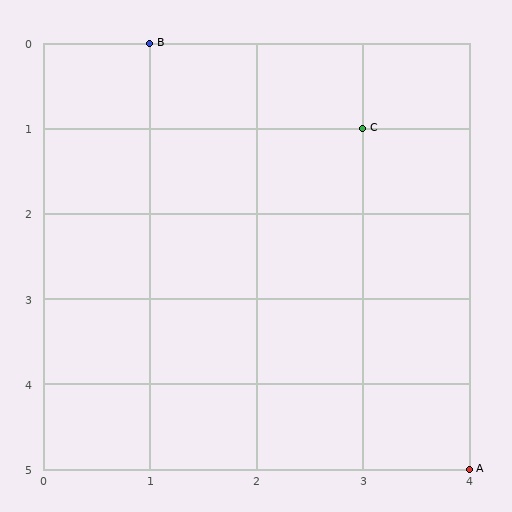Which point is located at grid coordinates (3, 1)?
Point C is at (3, 1).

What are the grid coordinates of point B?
Point B is at grid coordinates (1, 0).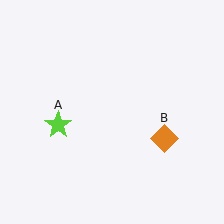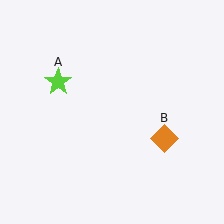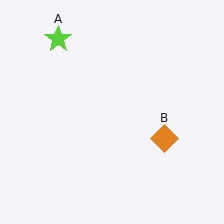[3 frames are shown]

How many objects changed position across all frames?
1 object changed position: lime star (object A).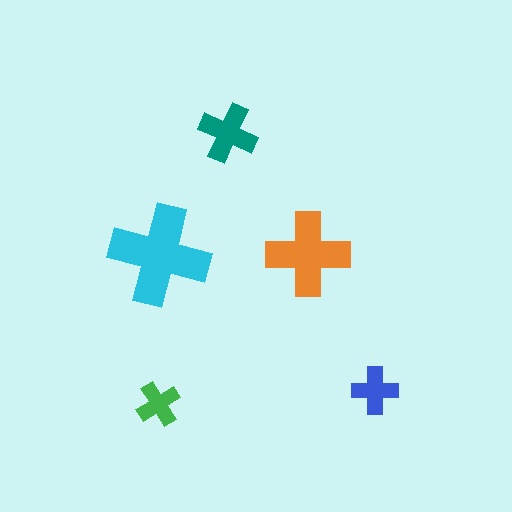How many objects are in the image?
There are 5 objects in the image.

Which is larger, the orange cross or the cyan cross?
The cyan one.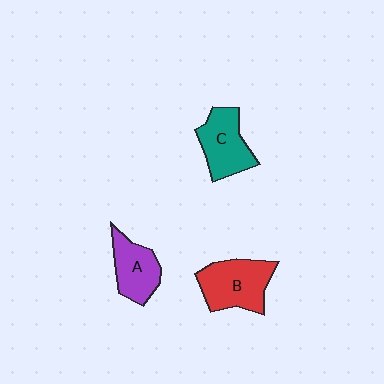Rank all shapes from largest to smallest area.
From largest to smallest: B (red), C (teal), A (purple).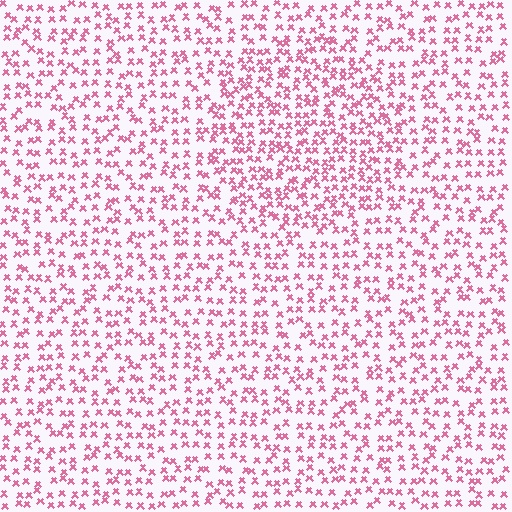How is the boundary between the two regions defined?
The boundary is defined by a change in element density (approximately 1.5x ratio). All elements are the same color, size, and shape.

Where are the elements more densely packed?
The elements are more densely packed inside the circle boundary.